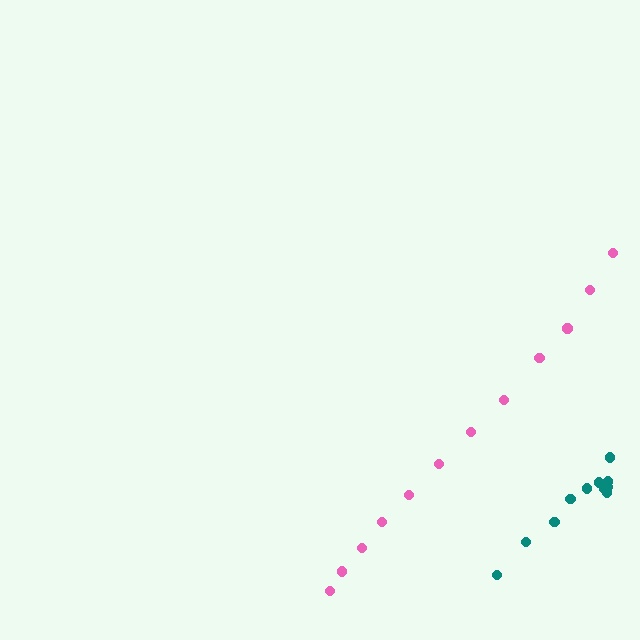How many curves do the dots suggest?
There are 2 distinct paths.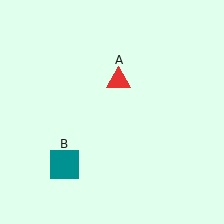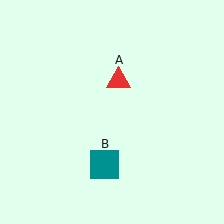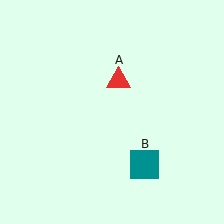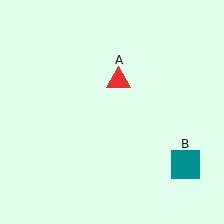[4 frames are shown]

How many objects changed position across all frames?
1 object changed position: teal square (object B).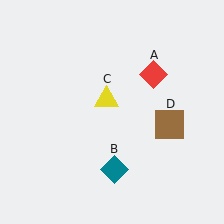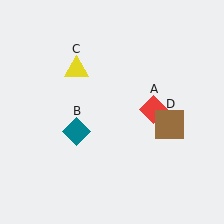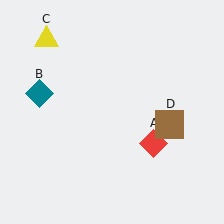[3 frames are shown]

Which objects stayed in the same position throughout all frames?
Brown square (object D) remained stationary.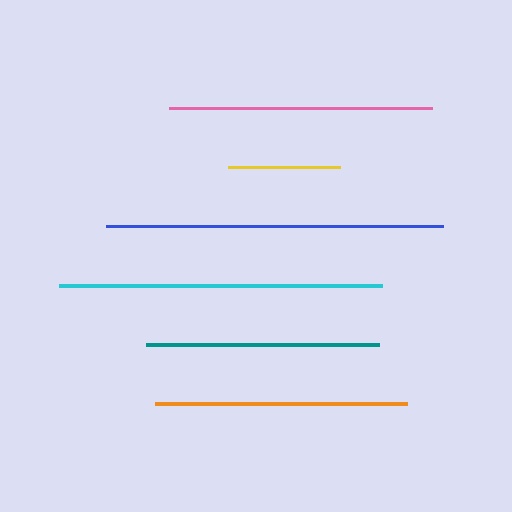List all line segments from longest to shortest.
From longest to shortest: blue, cyan, pink, orange, teal, yellow.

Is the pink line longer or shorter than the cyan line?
The cyan line is longer than the pink line.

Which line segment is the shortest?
The yellow line is the shortest at approximately 112 pixels.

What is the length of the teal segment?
The teal segment is approximately 233 pixels long.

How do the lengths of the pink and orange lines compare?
The pink and orange lines are approximately the same length.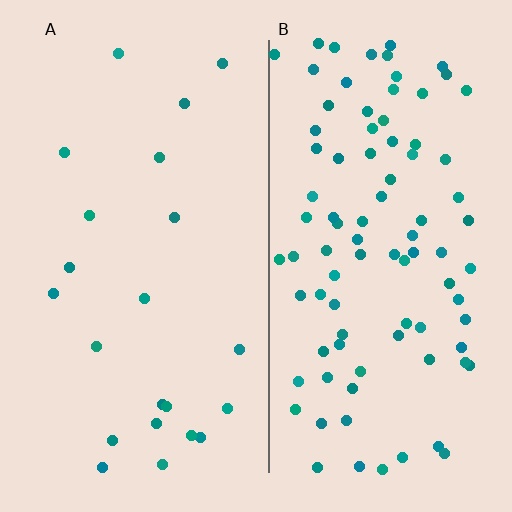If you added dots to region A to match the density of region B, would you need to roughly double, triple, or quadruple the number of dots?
Approximately quadruple.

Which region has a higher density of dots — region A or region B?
B (the right).